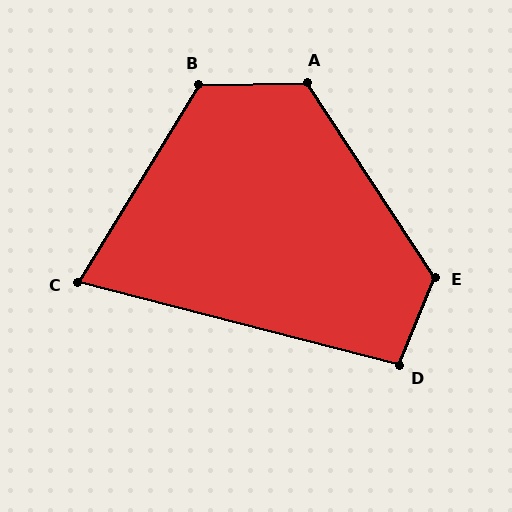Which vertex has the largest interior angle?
E, at approximately 125 degrees.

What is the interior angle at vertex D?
Approximately 98 degrees (obtuse).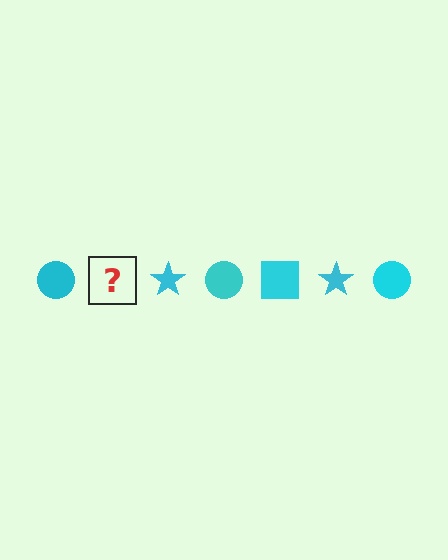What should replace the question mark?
The question mark should be replaced with a cyan square.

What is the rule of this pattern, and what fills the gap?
The rule is that the pattern cycles through circle, square, star shapes in cyan. The gap should be filled with a cyan square.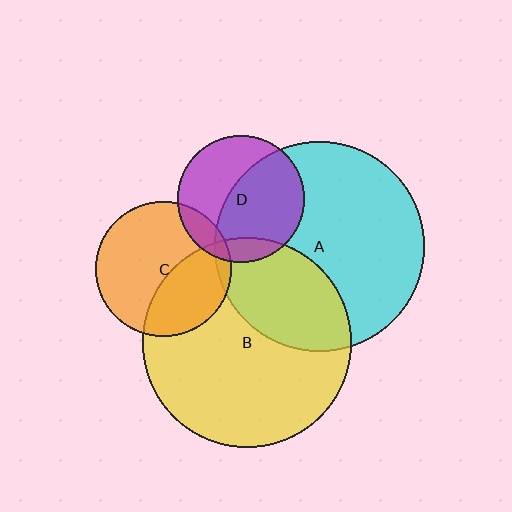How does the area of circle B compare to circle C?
Approximately 2.4 times.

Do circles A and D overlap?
Yes.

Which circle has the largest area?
Circle A (cyan).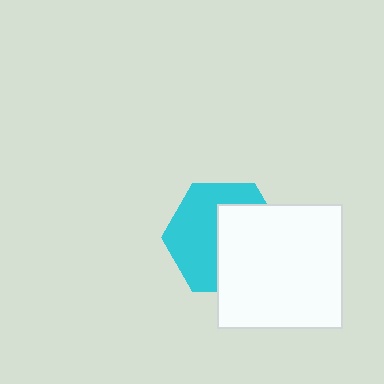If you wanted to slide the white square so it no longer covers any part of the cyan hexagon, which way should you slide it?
Slide it right — that is the most direct way to separate the two shapes.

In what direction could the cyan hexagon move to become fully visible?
The cyan hexagon could move left. That would shift it out from behind the white square entirely.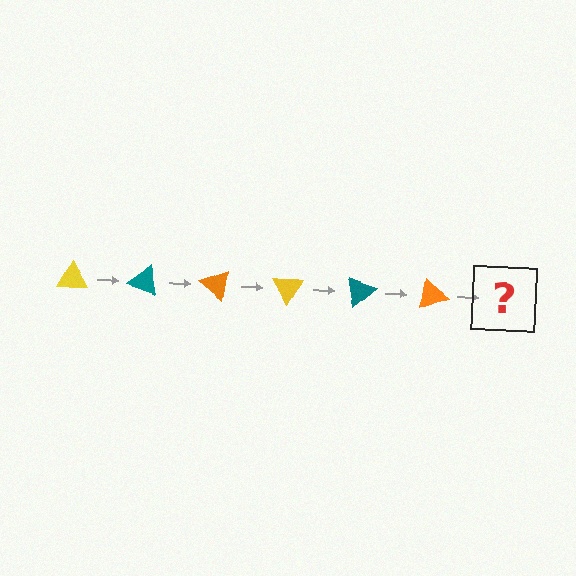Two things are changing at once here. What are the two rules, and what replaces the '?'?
The two rules are that it rotates 20 degrees each step and the color cycles through yellow, teal, and orange. The '?' should be a yellow triangle, rotated 120 degrees from the start.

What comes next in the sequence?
The next element should be a yellow triangle, rotated 120 degrees from the start.